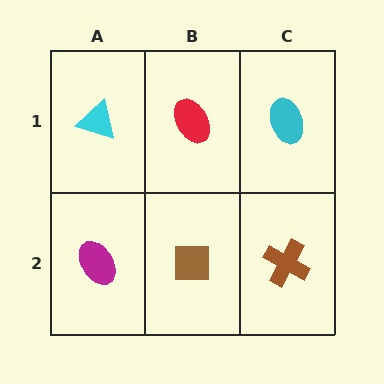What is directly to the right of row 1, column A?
A red ellipse.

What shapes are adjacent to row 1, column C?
A brown cross (row 2, column C), a red ellipse (row 1, column B).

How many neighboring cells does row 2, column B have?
3.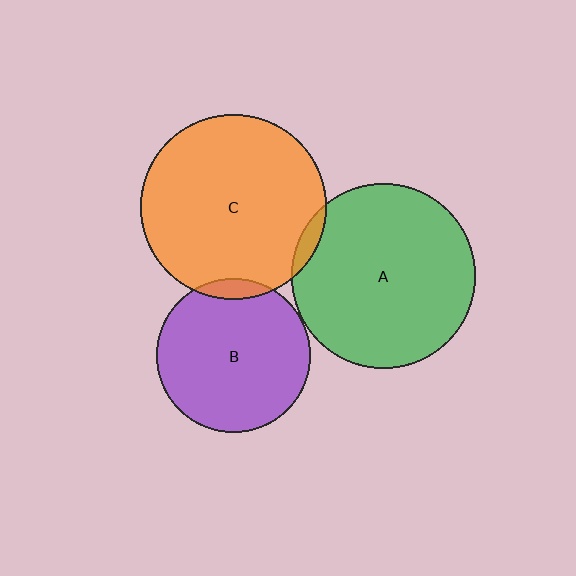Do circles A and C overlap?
Yes.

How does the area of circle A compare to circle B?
Approximately 1.4 times.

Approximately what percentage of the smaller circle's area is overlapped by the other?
Approximately 5%.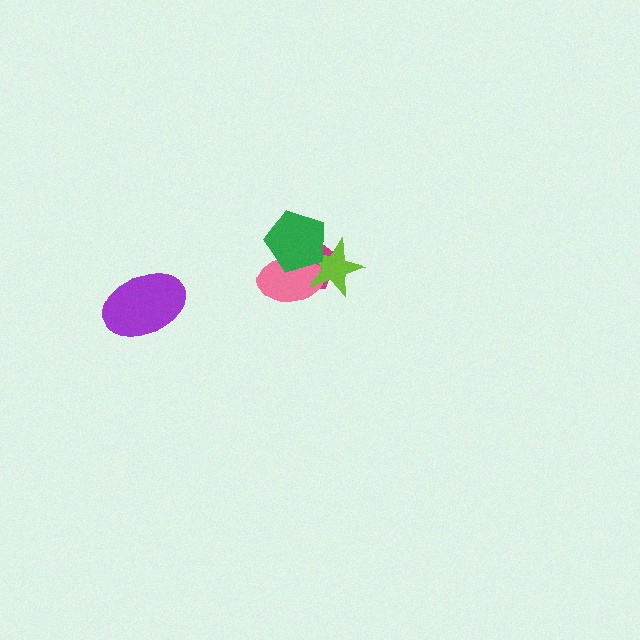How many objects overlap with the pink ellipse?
3 objects overlap with the pink ellipse.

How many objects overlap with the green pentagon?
3 objects overlap with the green pentagon.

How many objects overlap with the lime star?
3 objects overlap with the lime star.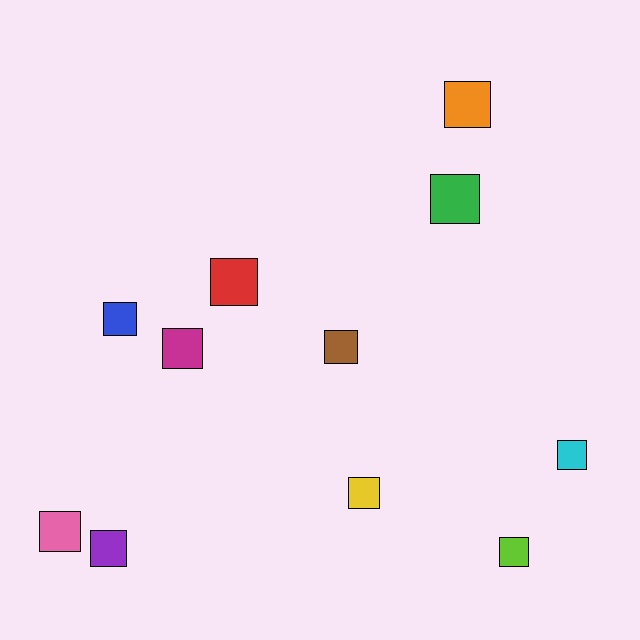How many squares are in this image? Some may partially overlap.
There are 11 squares.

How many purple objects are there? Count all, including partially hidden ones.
There is 1 purple object.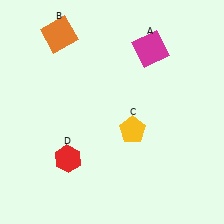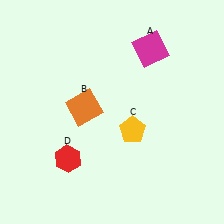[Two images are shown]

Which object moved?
The orange square (B) moved down.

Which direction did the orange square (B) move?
The orange square (B) moved down.